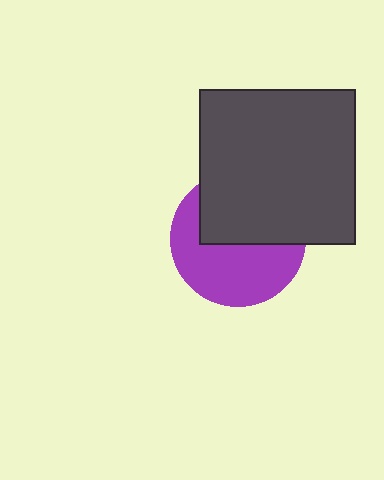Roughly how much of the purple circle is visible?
About half of it is visible (roughly 53%).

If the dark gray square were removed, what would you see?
You would see the complete purple circle.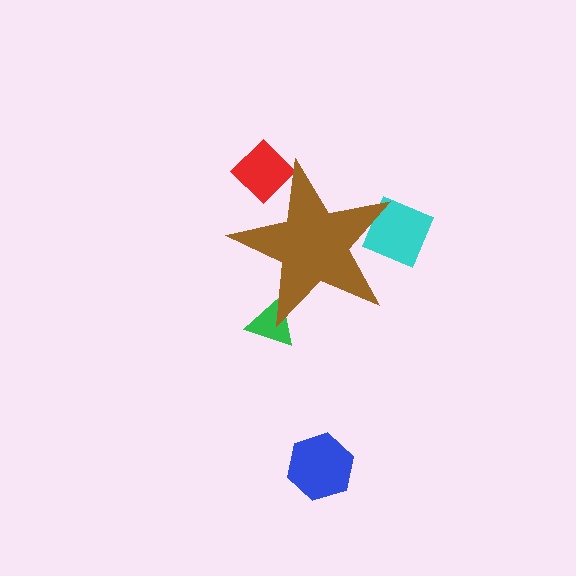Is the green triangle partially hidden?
Yes, the green triangle is partially hidden behind the brown star.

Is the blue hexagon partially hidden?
No, the blue hexagon is fully visible.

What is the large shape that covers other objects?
A brown star.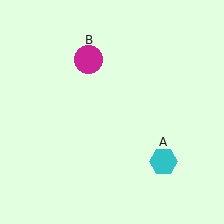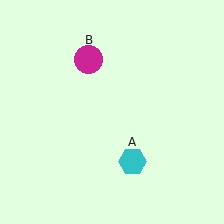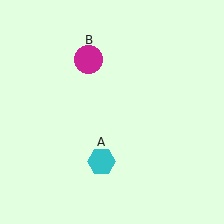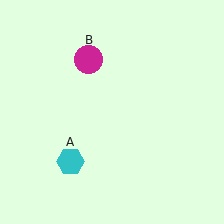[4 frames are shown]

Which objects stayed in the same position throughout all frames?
Magenta circle (object B) remained stationary.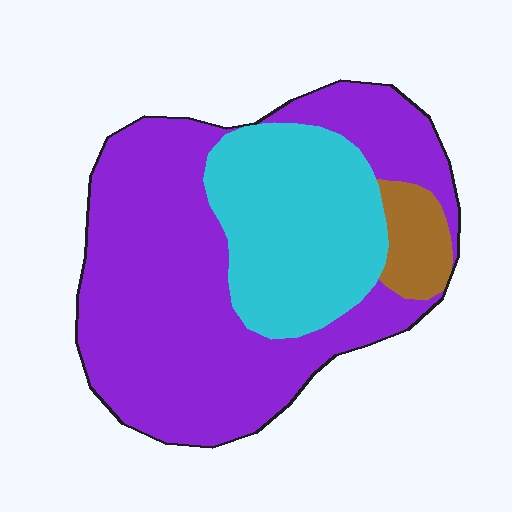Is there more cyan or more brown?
Cyan.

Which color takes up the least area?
Brown, at roughly 5%.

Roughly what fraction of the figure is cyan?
Cyan takes up between a sixth and a third of the figure.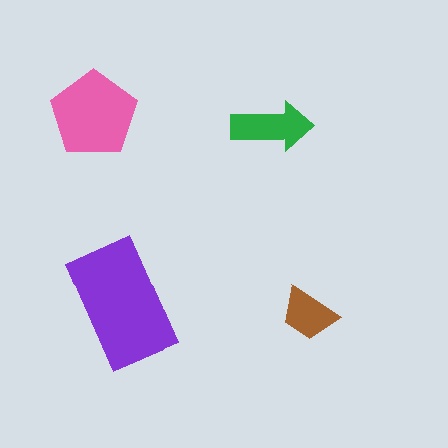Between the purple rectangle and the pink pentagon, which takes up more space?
The purple rectangle.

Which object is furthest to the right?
The brown trapezoid is rightmost.